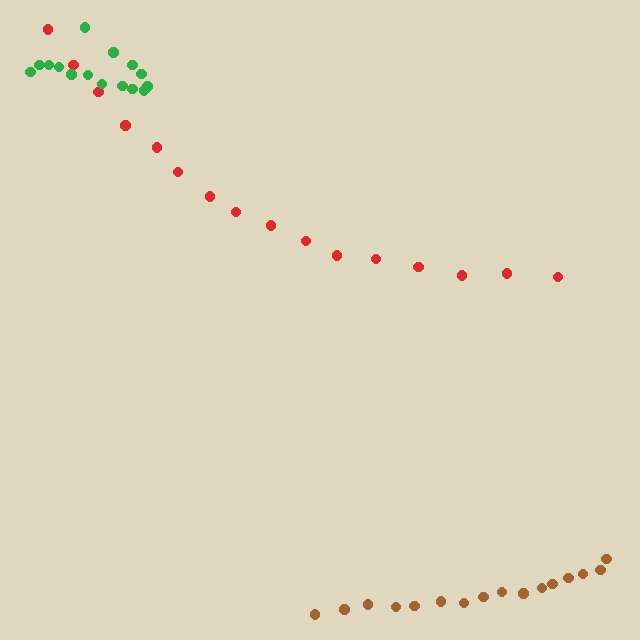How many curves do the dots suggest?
There are 3 distinct paths.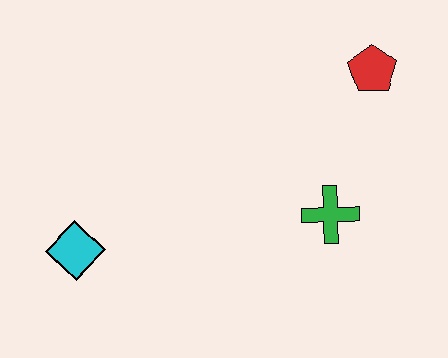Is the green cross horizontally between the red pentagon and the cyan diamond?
Yes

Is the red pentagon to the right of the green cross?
Yes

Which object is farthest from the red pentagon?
The cyan diamond is farthest from the red pentagon.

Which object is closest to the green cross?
The red pentagon is closest to the green cross.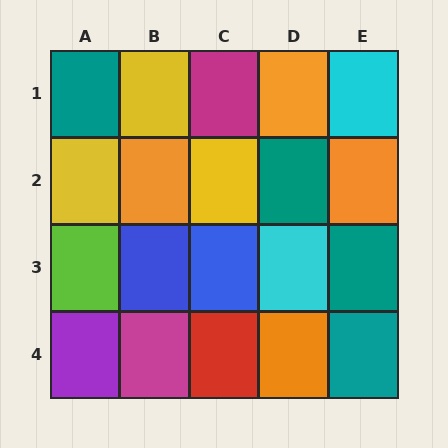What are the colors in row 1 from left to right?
Teal, yellow, magenta, orange, cyan.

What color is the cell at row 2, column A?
Yellow.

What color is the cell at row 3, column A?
Lime.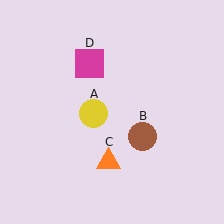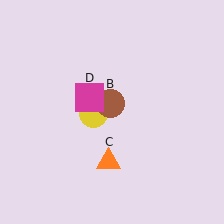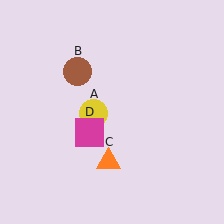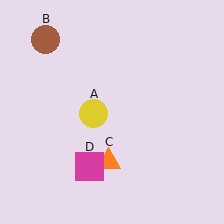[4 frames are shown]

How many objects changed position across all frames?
2 objects changed position: brown circle (object B), magenta square (object D).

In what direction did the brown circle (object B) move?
The brown circle (object B) moved up and to the left.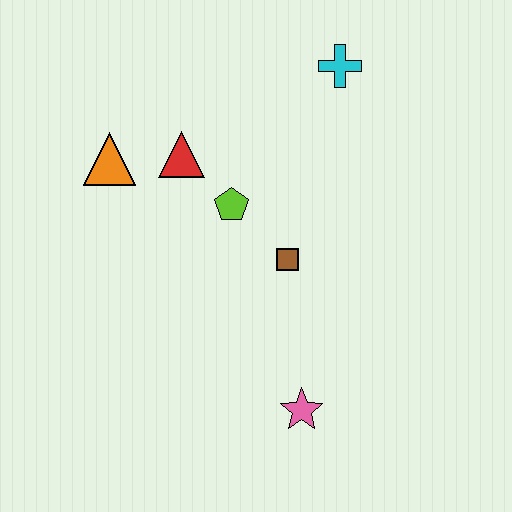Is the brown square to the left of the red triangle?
No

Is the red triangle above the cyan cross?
No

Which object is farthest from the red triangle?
The pink star is farthest from the red triangle.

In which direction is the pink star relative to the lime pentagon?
The pink star is below the lime pentagon.